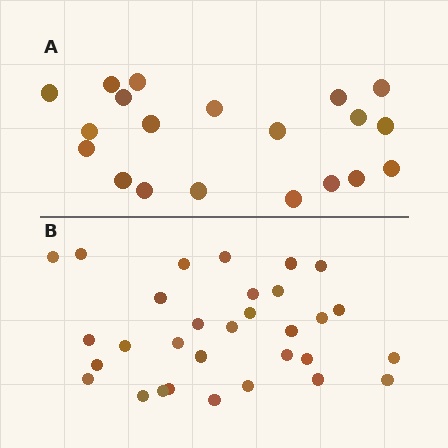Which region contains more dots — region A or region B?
Region B (the bottom region) has more dots.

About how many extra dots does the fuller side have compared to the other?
Region B has roughly 12 or so more dots than region A.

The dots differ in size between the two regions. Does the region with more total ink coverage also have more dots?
No. Region A has more total ink coverage because its dots are larger, but region B actually contains more individual dots. Total area can be misleading — the number of items is what matters here.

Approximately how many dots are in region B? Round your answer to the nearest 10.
About 30 dots. (The exact count is 31, which rounds to 30.)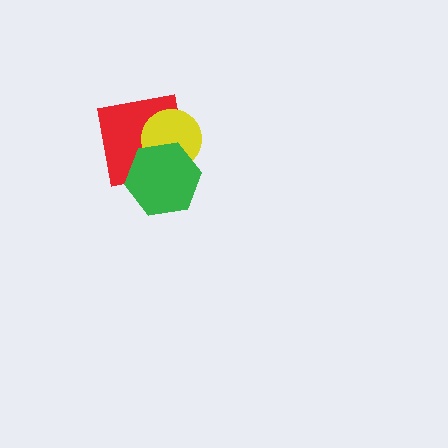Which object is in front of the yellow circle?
The green hexagon is in front of the yellow circle.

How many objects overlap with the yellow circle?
2 objects overlap with the yellow circle.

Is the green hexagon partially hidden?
No, no other shape covers it.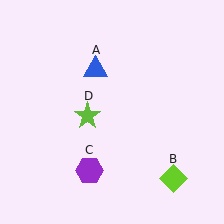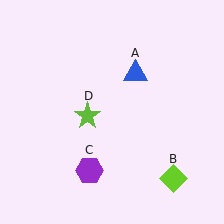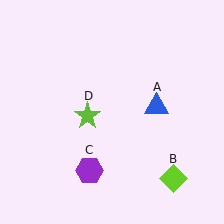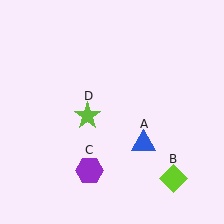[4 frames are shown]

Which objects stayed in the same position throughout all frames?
Lime diamond (object B) and purple hexagon (object C) and lime star (object D) remained stationary.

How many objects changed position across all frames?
1 object changed position: blue triangle (object A).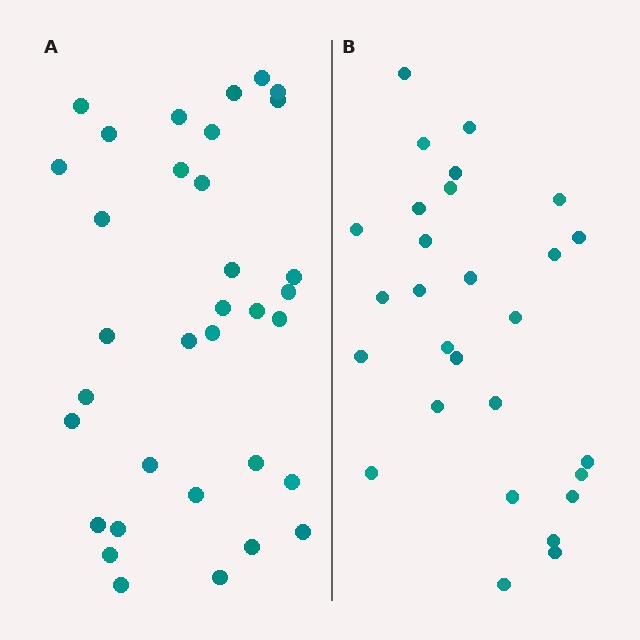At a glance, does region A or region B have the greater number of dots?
Region A (the left region) has more dots.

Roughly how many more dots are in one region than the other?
Region A has about 6 more dots than region B.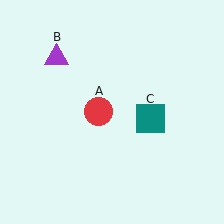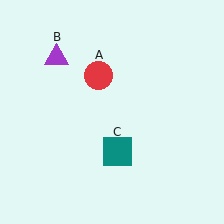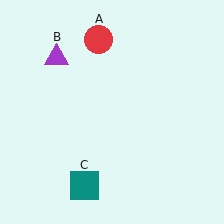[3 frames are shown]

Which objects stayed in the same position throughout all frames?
Purple triangle (object B) remained stationary.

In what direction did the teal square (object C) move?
The teal square (object C) moved down and to the left.